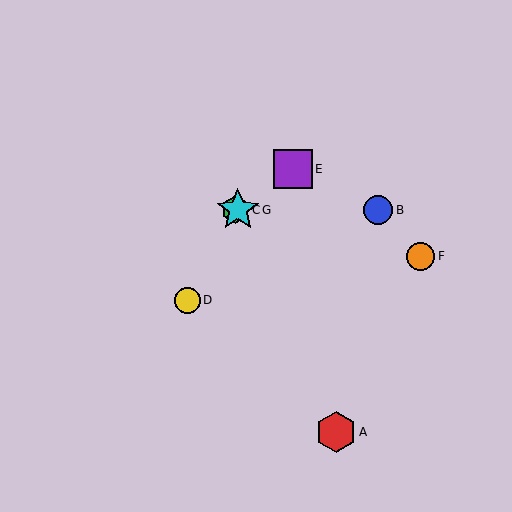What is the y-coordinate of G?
Object G is at y≈210.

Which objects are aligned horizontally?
Objects B, C, G are aligned horizontally.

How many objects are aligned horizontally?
3 objects (B, C, G) are aligned horizontally.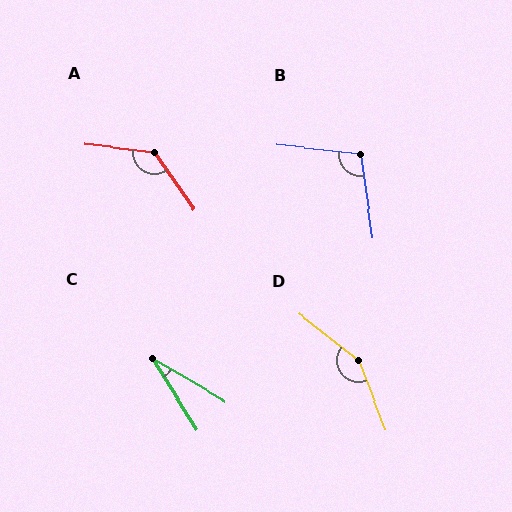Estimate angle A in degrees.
Approximately 132 degrees.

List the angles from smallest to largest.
C (27°), B (104°), A (132°), D (150°).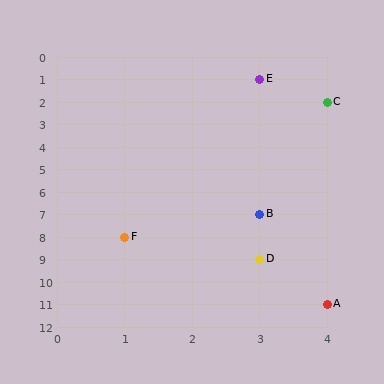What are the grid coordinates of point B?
Point B is at grid coordinates (3, 7).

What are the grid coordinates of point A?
Point A is at grid coordinates (4, 11).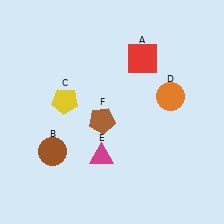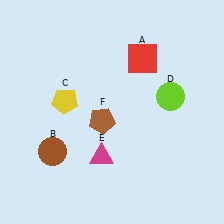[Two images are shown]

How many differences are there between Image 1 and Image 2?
There is 1 difference between the two images.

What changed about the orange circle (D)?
In Image 1, D is orange. In Image 2, it changed to lime.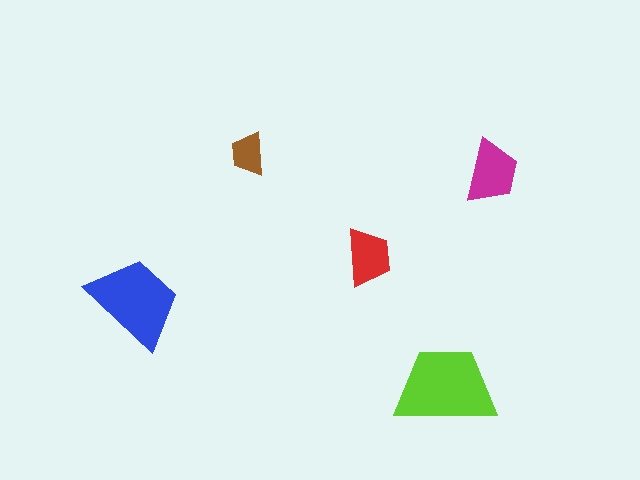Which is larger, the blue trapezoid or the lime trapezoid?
The lime one.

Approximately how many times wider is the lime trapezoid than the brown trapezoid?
About 2.5 times wider.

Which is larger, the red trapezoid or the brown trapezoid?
The red one.